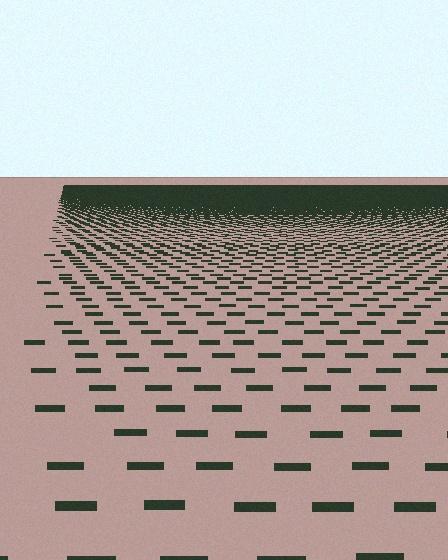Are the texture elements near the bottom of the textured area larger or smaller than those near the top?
Larger. Near the bottom, elements are closer to the viewer and appear at a bigger on-screen size.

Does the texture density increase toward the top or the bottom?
Density increases toward the top.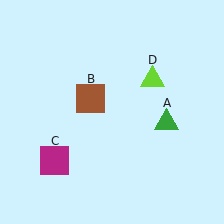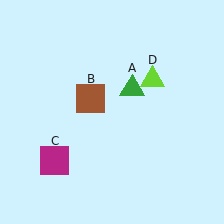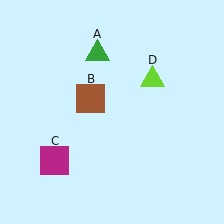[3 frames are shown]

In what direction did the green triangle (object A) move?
The green triangle (object A) moved up and to the left.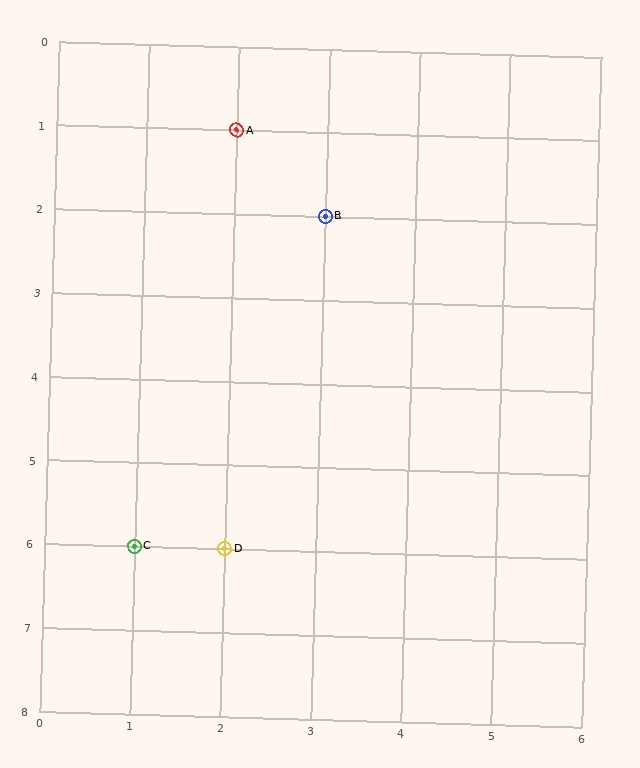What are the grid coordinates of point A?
Point A is at grid coordinates (2, 1).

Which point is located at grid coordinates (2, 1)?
Point A is at (2, 1).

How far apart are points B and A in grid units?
Points B and A are 1 column and 1 row apart (about 1.4 grid units diagonally).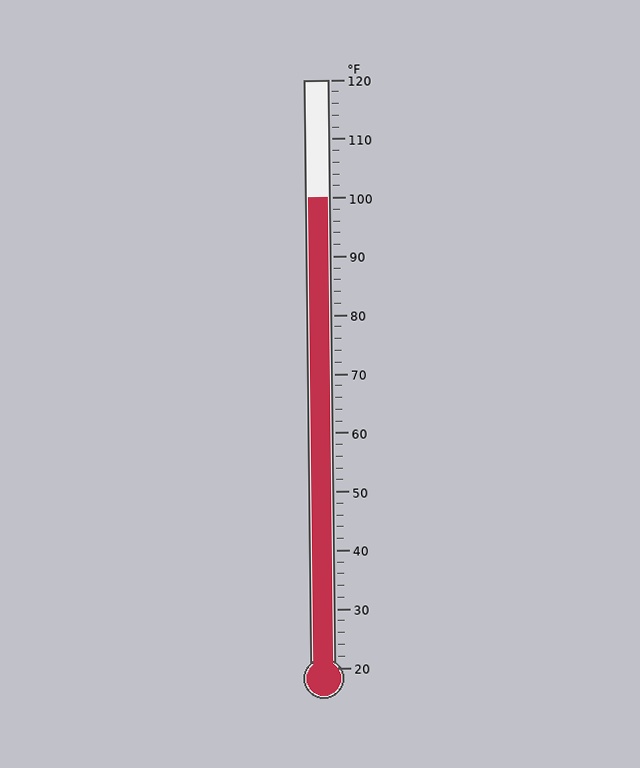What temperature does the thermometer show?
The thermometer shows approximately 100°F.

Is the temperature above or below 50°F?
The temperature is above 50°F.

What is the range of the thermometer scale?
The thermometer scale ranges from 20°F to 120°F.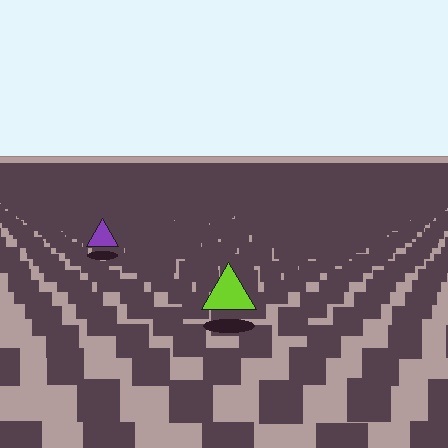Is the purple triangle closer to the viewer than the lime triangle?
No. The lime triangle is closer — you can tell from the texture gradient: the ground texture is coarser near it.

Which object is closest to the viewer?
The lime triangle is closest. The texture marks near it are larger and more spread out.